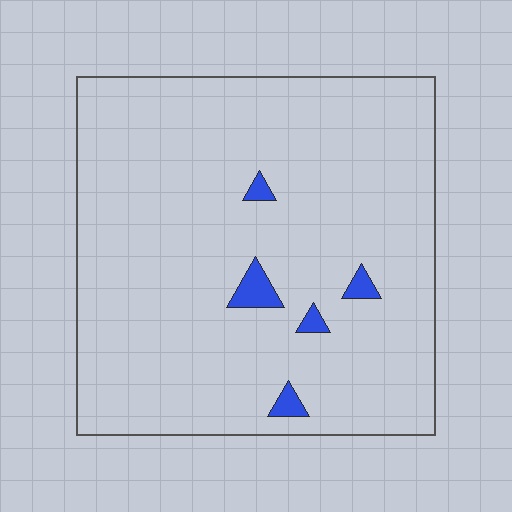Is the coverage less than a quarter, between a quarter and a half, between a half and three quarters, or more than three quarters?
Less than a quarter.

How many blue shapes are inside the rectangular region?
5.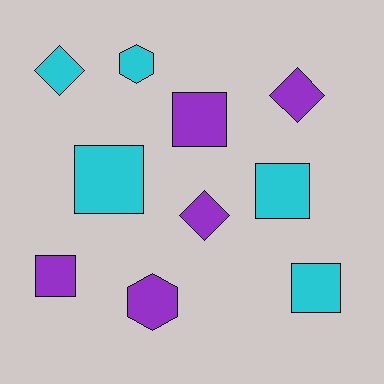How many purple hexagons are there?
There is 1 purple hexagon.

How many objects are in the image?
There are 10 objects.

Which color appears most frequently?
Purple, with 5 objects.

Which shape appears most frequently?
Square, with 5 objects.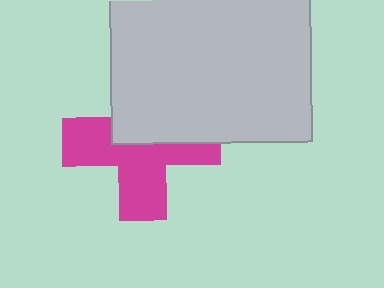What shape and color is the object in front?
The object in front is a light gray square.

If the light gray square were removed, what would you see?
You would see the complete magenta cross.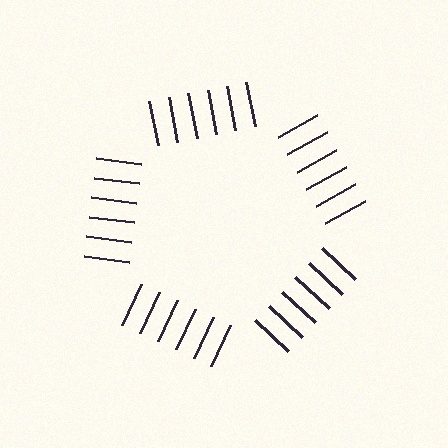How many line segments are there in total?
30 — 6 along each of the 5 edges.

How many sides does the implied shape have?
5 sides — the line-ends trace a pentagon.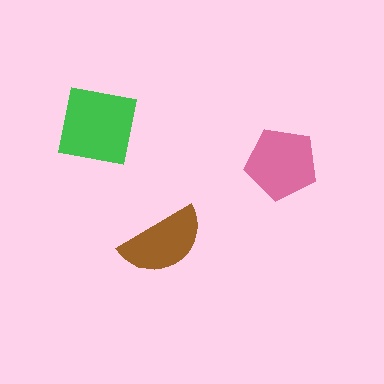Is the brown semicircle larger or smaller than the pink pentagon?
Smaller.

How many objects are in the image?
There are 3 objects in the image.